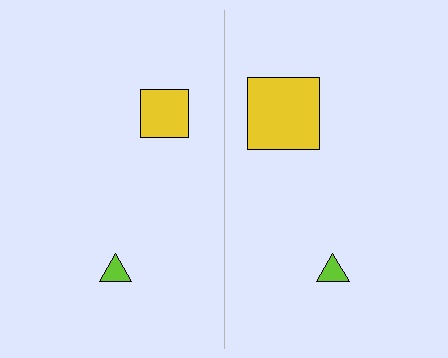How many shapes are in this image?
There are 4 shapes in this image.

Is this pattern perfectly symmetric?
No, the pattern is not perfectly symmetric. The yellow square on the right side has a different size than its mirror counterpart.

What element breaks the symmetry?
The yellow square on the right side has a different size than its mirror counterpart.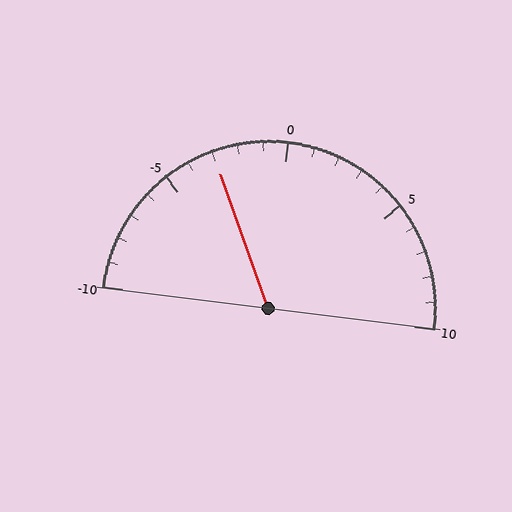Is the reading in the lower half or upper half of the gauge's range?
The reading is in the lower half of the range (-10 to 10).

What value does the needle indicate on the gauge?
The needle indicates approximately -3.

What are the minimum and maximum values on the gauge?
The gauge ranges from -10 to 10.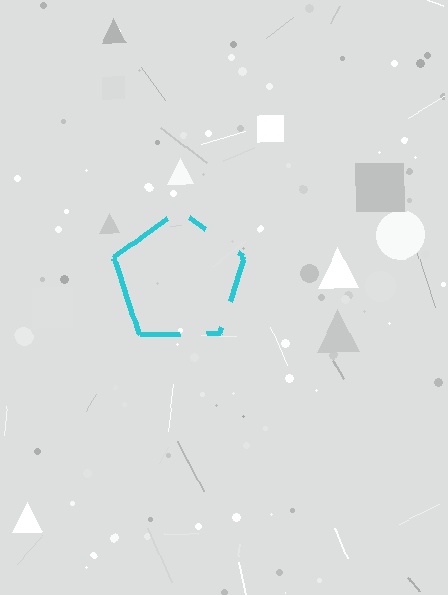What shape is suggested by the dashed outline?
The dashed outline suggests a pentagon.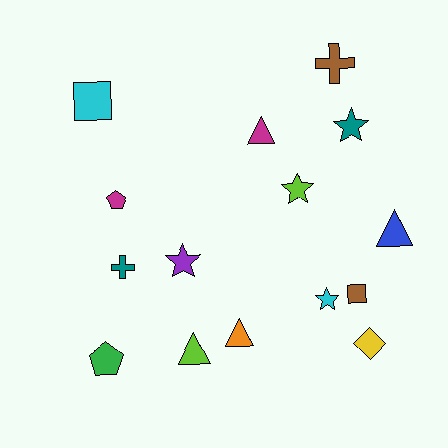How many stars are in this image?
There are 4 stars.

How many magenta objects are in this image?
There are 2 magenta objects.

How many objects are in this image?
There are 15 objects.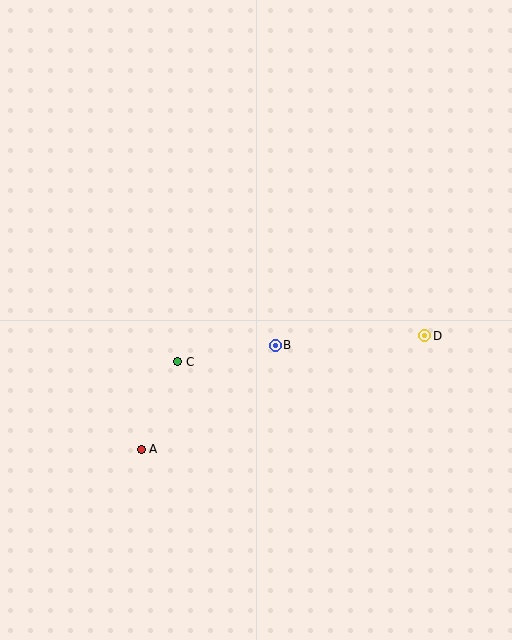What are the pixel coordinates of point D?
Point D is at (425, 336).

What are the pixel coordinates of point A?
Point A is at (141, 449).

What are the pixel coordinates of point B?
Point B is at (275, 345).